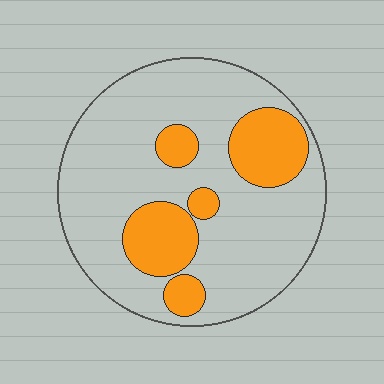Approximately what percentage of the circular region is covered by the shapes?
Approximately 25%.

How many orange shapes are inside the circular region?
5.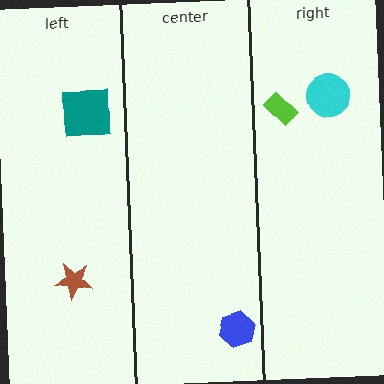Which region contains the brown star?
The left region.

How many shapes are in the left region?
2.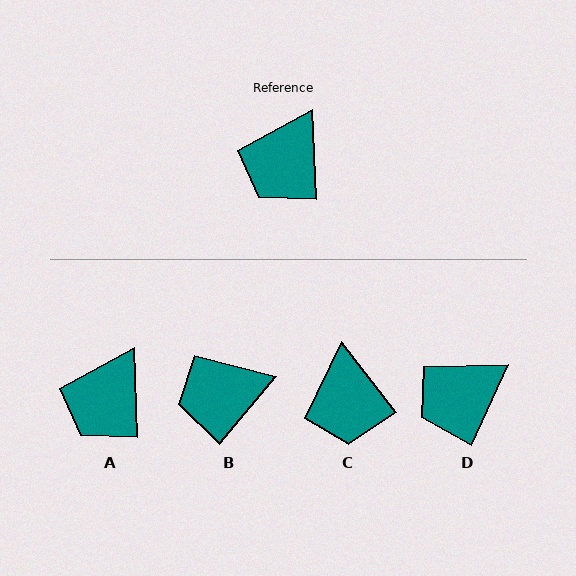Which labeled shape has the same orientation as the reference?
A.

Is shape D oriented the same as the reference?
No, it is off by about 27 degrees.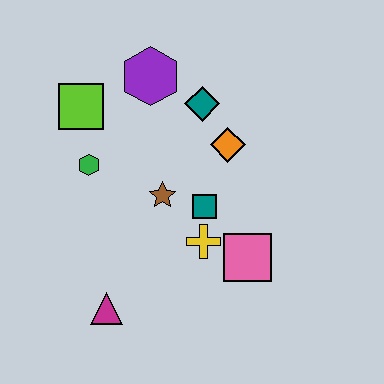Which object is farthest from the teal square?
The lime square is farthest from the teal square.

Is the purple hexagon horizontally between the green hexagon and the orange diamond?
Yes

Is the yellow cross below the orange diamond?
Yes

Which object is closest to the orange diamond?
The teal diamond is closest to the orange diamond.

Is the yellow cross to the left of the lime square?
No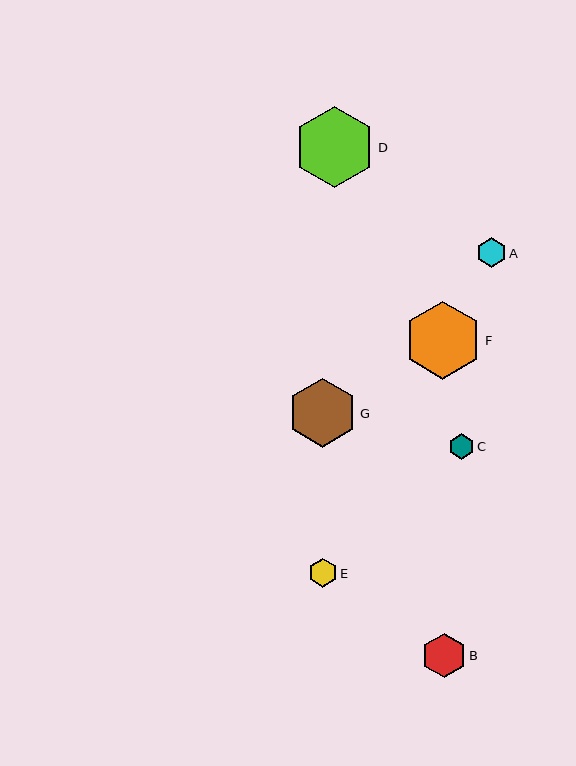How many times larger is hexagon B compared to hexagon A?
Hexagon B is approximately 1.5 times the size of hexagon A.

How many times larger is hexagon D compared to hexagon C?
Hexagon D is approximately 3.2 times the size of hexagon C.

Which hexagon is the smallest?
Hexagon C is the smallest with a size of approximately 26 pixels.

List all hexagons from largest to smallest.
From largest to smallest: D, F, G, B, A, E, C.